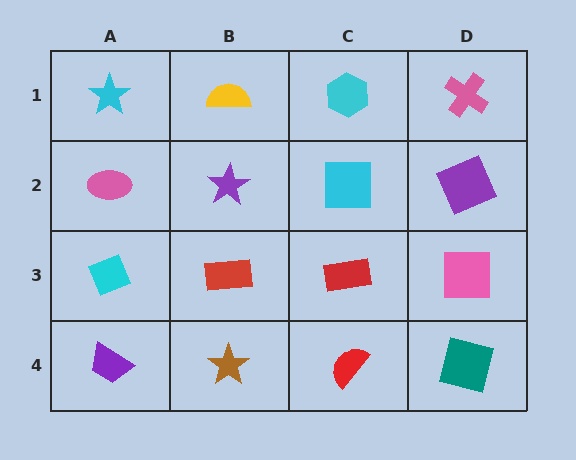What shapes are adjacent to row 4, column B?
A red rectangle (row 3, column B), a purple trapezoid (row 4, column A), a red semicircle (row 4, column C).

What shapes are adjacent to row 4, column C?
A red rectangle (row 3, column C), a brown star (row 4, column B), a teal square (row 4, column D).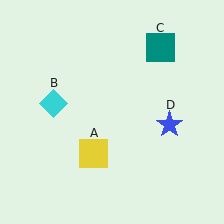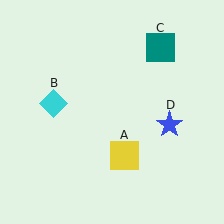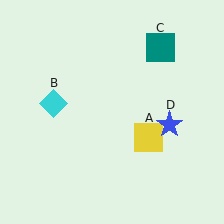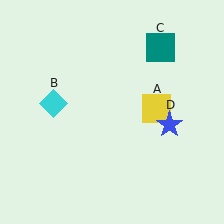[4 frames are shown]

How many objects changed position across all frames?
1 object changed position: yellow square (object A).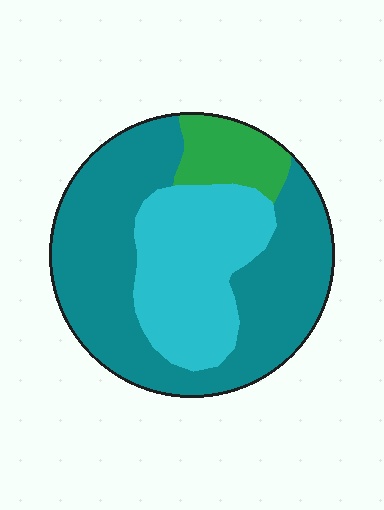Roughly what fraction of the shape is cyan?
Cyan takes up between a sixth and a third of the shape.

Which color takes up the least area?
Green, at roughly 10%.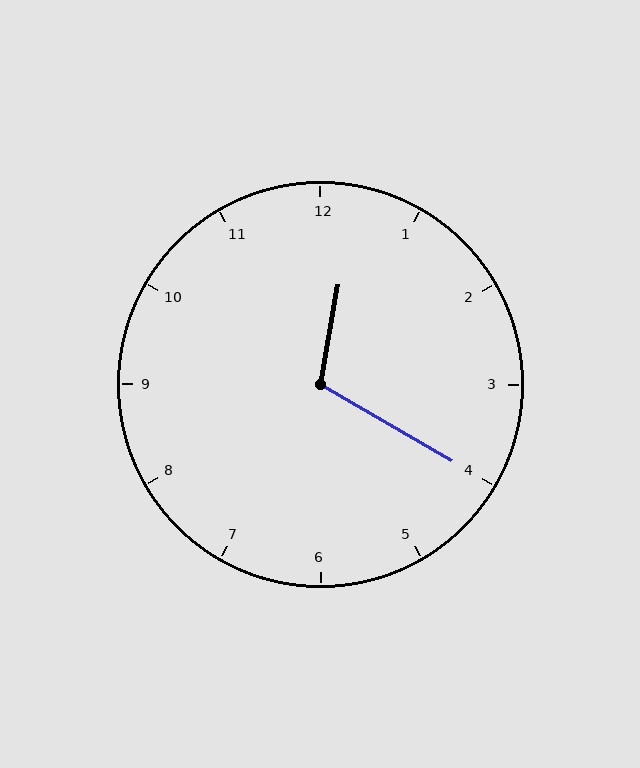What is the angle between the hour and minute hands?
Approximately 110 degrees.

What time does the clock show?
12:20.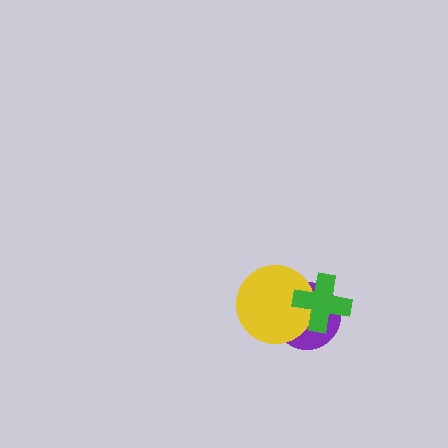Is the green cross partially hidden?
No, no other shape covers it.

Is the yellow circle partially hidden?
Yes, it is partially covered by another shape.